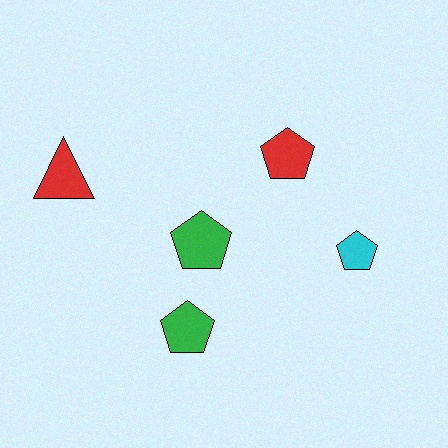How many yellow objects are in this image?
There are no yellow objects.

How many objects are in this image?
There are 5 objects.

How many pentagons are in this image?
There are 4 pentagons.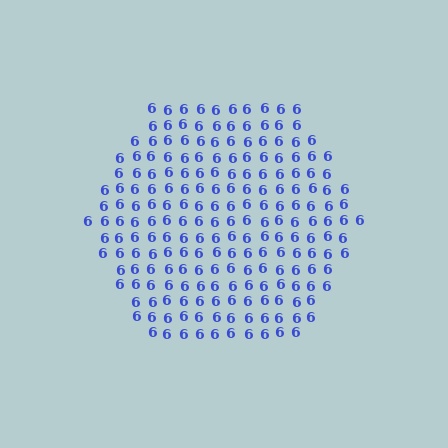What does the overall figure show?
The overall figure shows a hexagon.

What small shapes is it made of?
It is made of small digit 6's.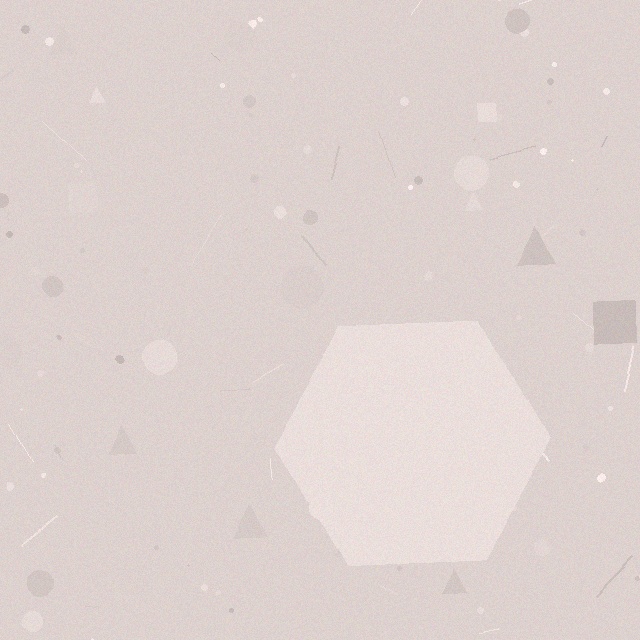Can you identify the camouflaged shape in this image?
The camouflaged shape is a hexagon.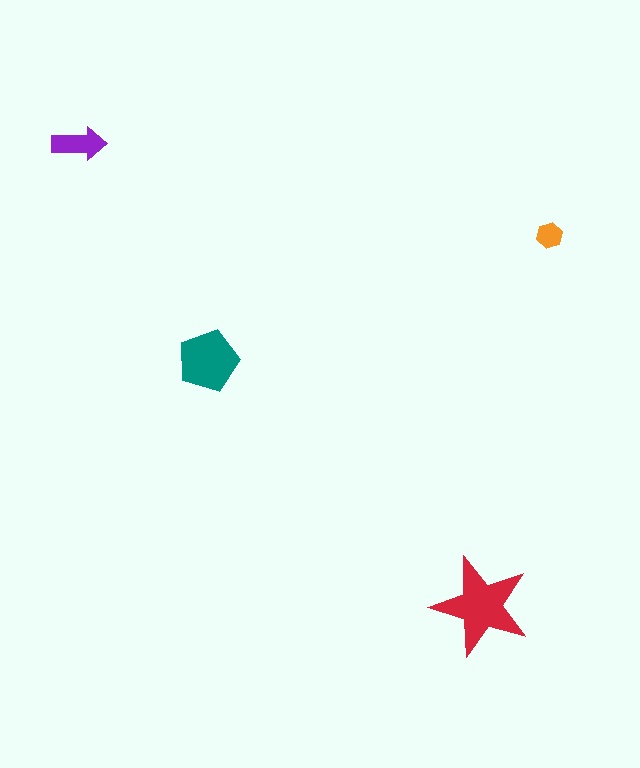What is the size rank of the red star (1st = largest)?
1st.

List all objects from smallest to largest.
The orange hexagon, the purple arrow, the teal pentagon, the red star.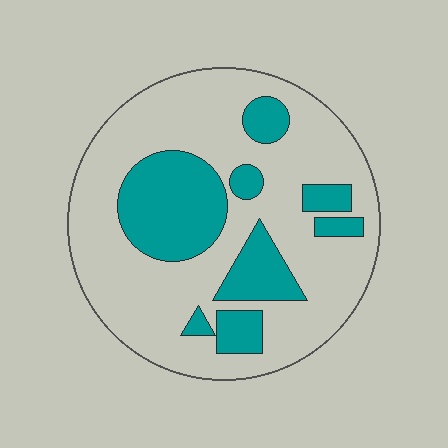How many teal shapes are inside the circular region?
8.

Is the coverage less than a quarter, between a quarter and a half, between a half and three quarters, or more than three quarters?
Between a quarter and a half.